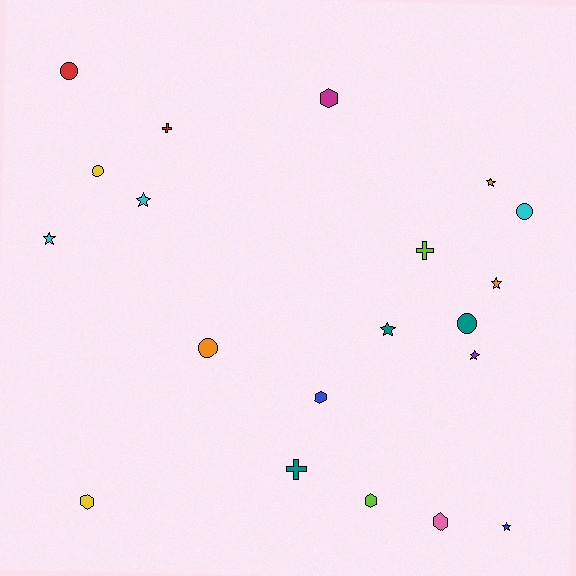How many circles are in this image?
There are 5 circles.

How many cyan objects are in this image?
There are 3 cyan objects.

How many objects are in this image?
There are 20 objects.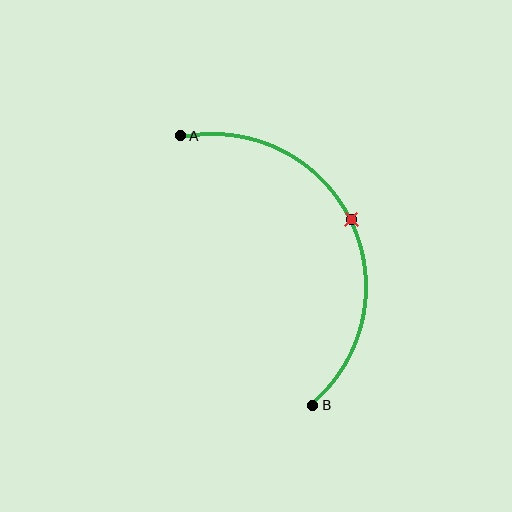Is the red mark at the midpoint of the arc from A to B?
Yes. The red mark lies on the arc at equal arc-length from both A and B — it is the arc midpoint.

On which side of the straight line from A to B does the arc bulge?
The arc bulges to the right of the straight line connecting A and B.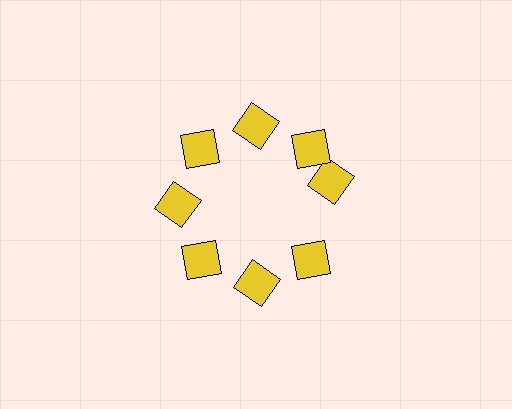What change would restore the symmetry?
The symmetry would be restored by rotating it back into even spacing with its neighbors so that all 8 squares sit at equal angles and equal distance from the center.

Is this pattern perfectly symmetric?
No. The 8 yellow squares are arranged in a ring, but one element near the 3 o'clock position is rotated out of alignment along the ring, breaking the 8-fold rotational symmetry.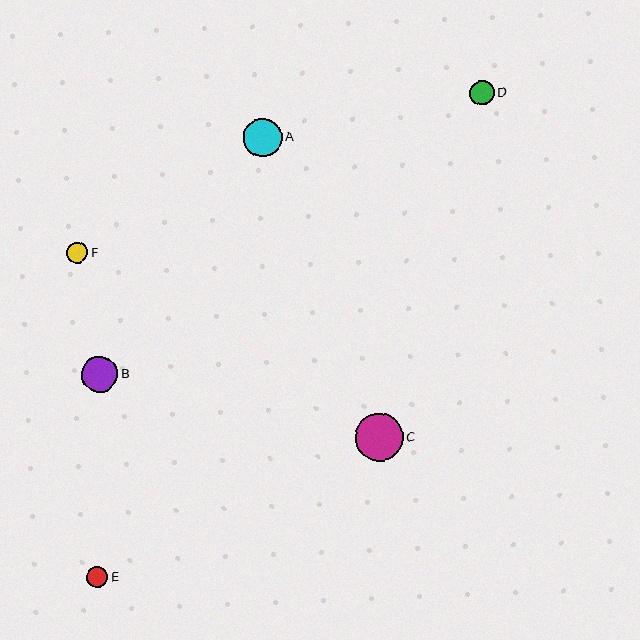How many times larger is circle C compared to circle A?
Circle C is approximately 1.3 times the size of circle A.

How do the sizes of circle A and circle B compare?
Circle A and circle B are approximately the same size.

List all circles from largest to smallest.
From largest to smallest: C, A, B, D, F, E.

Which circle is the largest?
Circle C is the largest with a size of approximately 48 pixels.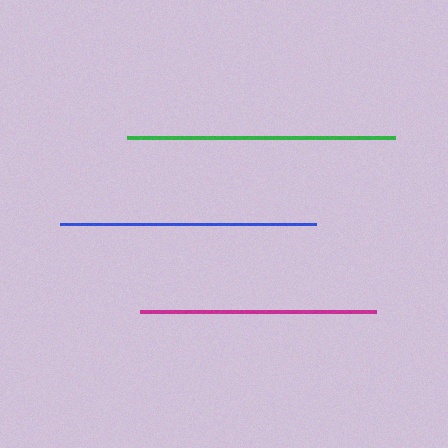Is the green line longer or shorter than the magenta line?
The green line is longer than the magenta line.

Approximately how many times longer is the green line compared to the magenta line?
The green line is approximately 1.1 times the length of the magenta line.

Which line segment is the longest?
The green line is the longest at approximately 268 pixels.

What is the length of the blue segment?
The blue segment is approximately 257 pixels long.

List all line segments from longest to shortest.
From longest to shortest: green, blue, magenta.